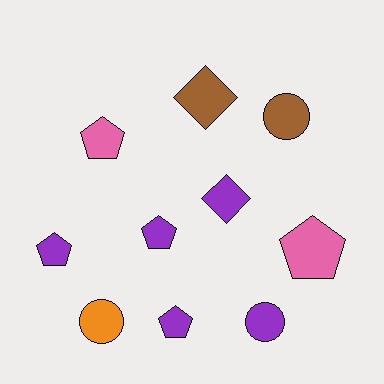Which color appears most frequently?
Purple, with 5 objects.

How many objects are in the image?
There are 10 objects.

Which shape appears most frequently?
Pentagon, with 5 objects.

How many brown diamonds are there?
There is 1 brown diamond.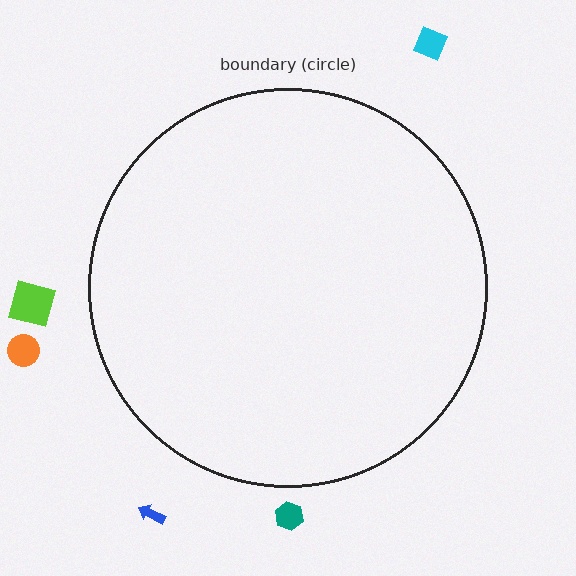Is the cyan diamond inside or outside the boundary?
Outside.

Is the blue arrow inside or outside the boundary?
Outside.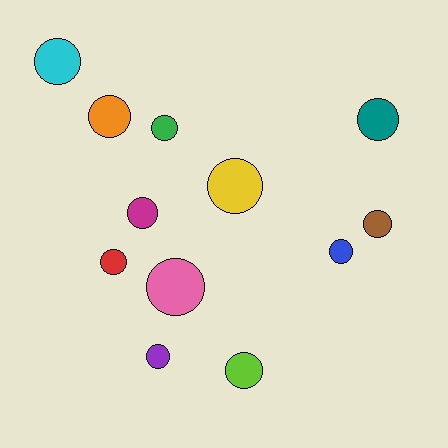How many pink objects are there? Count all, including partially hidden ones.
There is 1 pink object.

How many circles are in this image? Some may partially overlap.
There are 12 circles.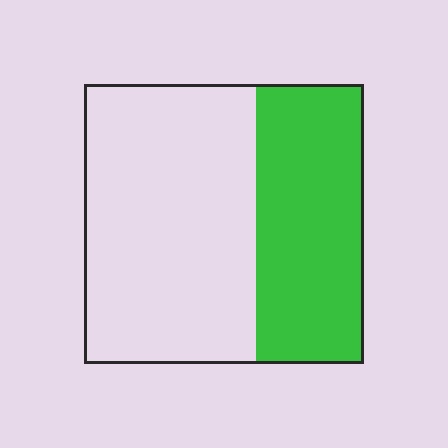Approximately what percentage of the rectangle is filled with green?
Approximately 40%.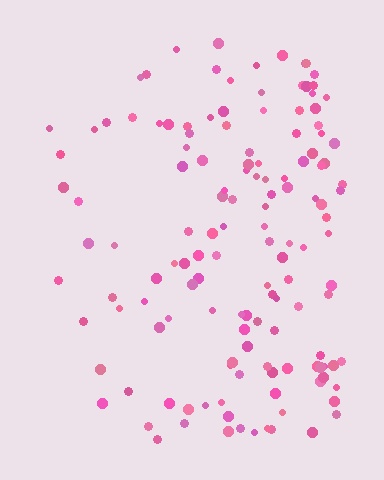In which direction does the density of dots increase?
From left to right, with the right side densest.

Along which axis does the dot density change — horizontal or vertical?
Horizontal.